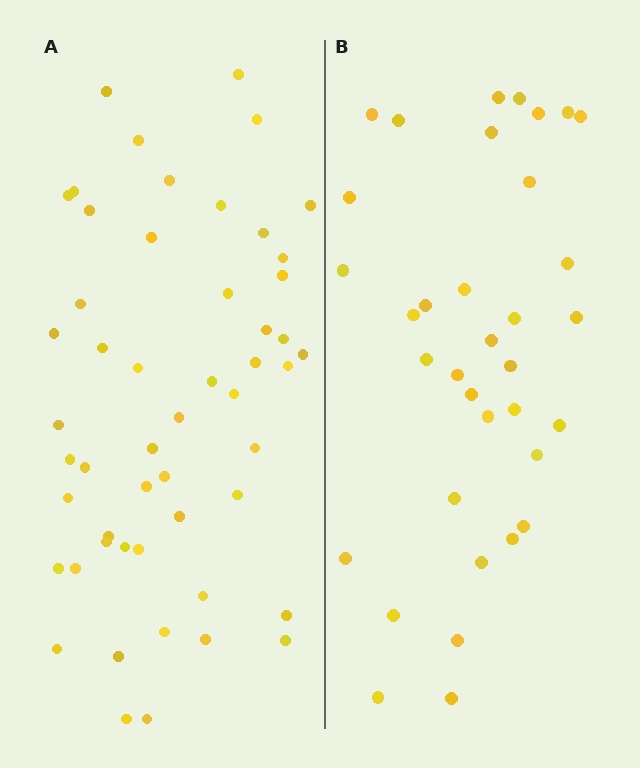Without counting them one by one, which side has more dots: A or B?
Region A (the left region) has more dots.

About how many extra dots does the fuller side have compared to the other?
Region A has approximately 15 more dots than region B.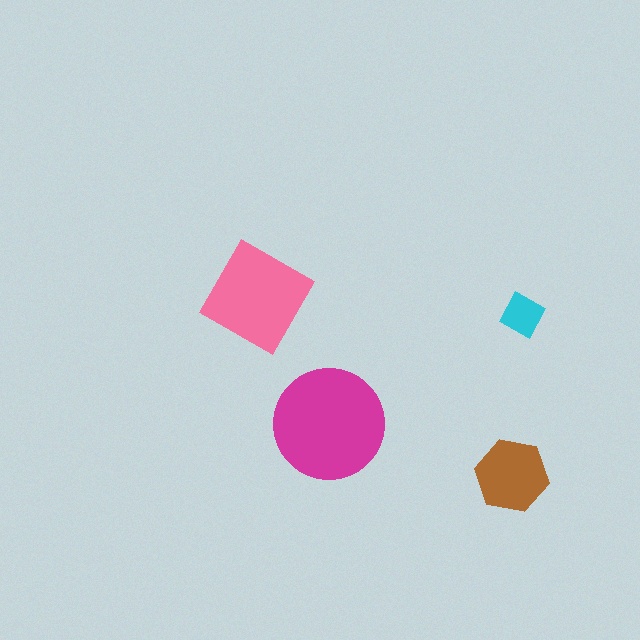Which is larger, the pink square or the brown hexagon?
The pink square.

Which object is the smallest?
The cyan diamond.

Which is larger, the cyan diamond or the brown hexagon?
The brown hexagon.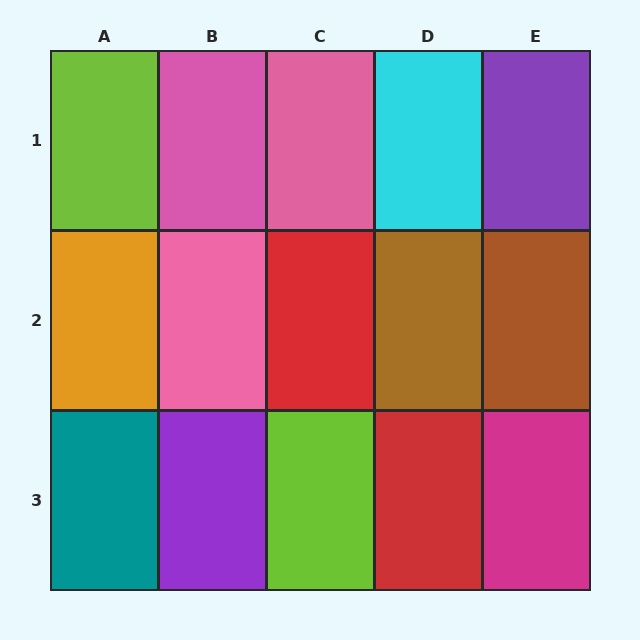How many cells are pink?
3 cells are pink.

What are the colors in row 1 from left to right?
Lime, pink, pink, cyan, purple.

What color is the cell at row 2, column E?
Brown.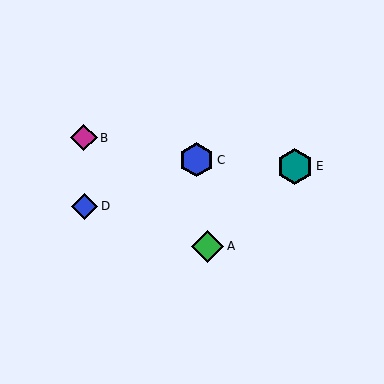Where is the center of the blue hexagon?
The center of the blue hexagon is at (196, 160).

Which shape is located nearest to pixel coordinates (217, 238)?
The green diamond (labeled A) at (208, 246) is nearest to that location.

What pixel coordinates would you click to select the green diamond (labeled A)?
Click at (208, 246) to select the green diamond A.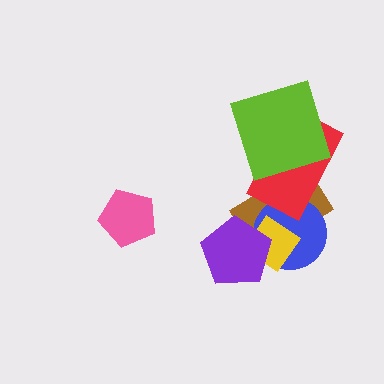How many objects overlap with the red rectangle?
3 objects overlap with the red rectangle.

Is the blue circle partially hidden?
Yes, it is partially covered by another shape.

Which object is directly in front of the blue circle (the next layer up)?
The red rectangle is directly in front of the blue circle.